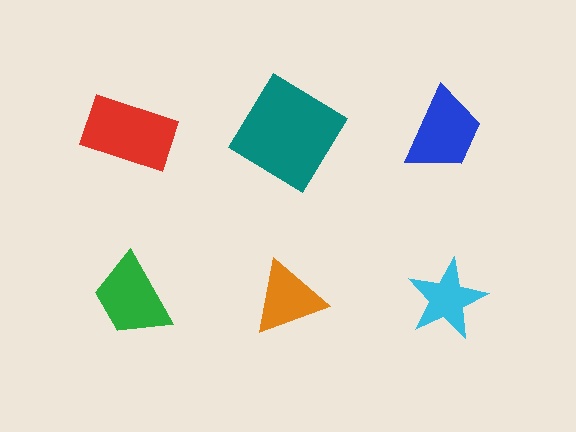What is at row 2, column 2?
An orange triangle.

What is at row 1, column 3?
A blue trapezoid.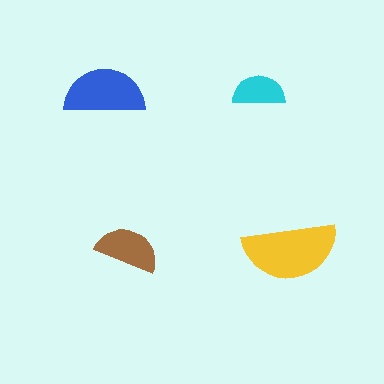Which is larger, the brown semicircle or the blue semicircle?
The blue one.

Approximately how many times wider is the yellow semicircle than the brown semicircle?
About 1.5 times wider.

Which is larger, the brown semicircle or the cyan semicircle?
The brown one.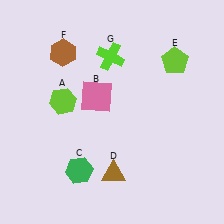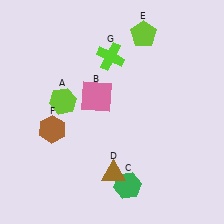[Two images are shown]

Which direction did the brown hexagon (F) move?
The brown hexagon (F) moved down.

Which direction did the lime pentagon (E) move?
The lime pentagon (E) moved left.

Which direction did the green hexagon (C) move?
The green hexagon (C) moved right.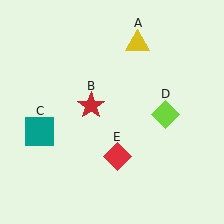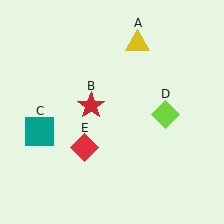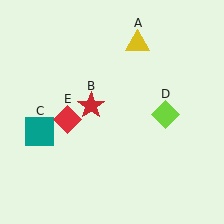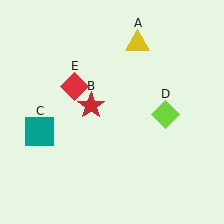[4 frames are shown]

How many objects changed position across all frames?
1 object changed position: red diamond (object E).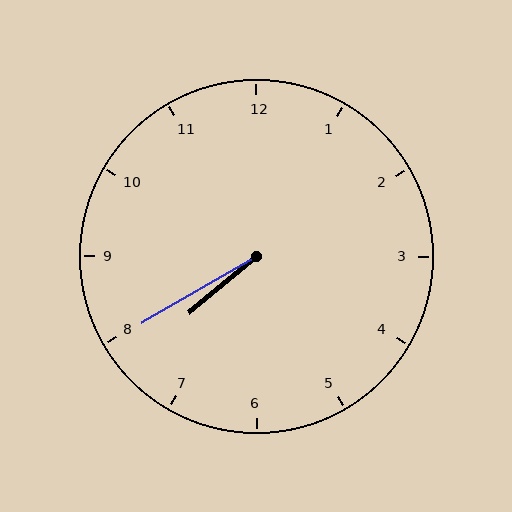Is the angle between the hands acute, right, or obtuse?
It is acute.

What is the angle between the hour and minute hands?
Approximately 10 degrees.